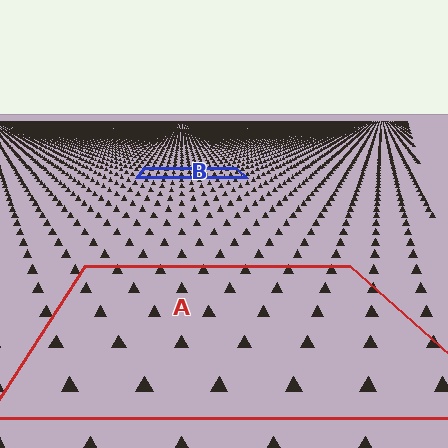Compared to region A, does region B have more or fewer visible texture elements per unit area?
Region B has more texture elements per unit area — they are packed more densely because it is farther away.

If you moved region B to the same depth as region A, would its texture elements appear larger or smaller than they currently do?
They would appear larger. At a closer depth, the same texture elements are projected at a bigger on-screen size.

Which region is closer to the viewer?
Region A is closer. The texture elements there are larger and more spread out.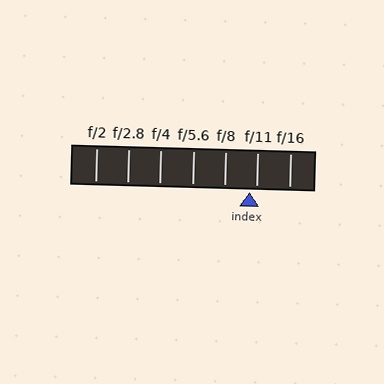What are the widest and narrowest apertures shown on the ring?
The widest aperture shown is f/2 and the narrowest is f/16.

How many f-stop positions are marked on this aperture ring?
There are 7 f-stop positions marked.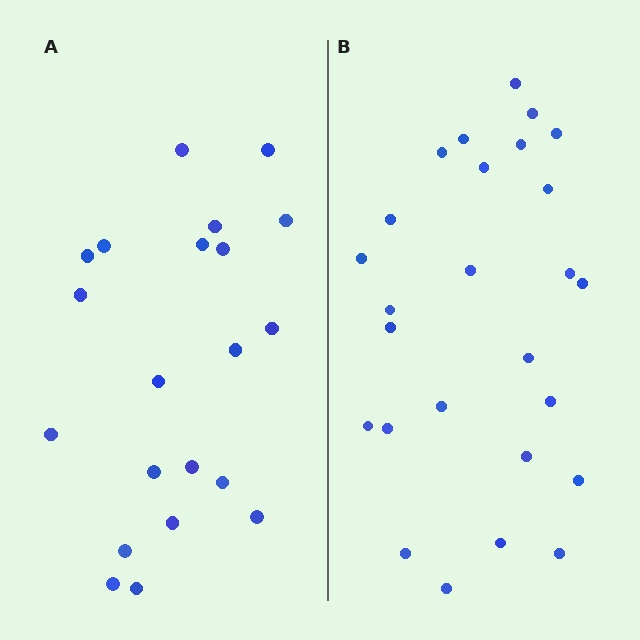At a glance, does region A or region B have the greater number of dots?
Region B (the right region) has more dots.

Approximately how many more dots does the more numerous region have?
Region B has about 5 more dots than region A.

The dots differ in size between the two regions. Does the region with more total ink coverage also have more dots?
No. Region A has more total ink coverage because its dots are larger, but region B actually contains more individual dots. Total area can be misleading — the number of items is what matters here.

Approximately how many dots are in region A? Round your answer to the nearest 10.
About 20 dots. (The exact count is 21, which rounds to 20.)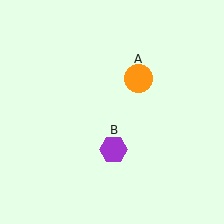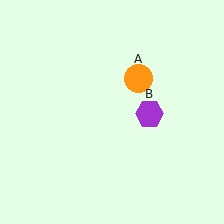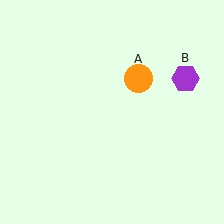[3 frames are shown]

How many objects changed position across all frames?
1 object changed position: purple hexagon (object B).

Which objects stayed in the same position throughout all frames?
Orange circle (object A) remained stationary.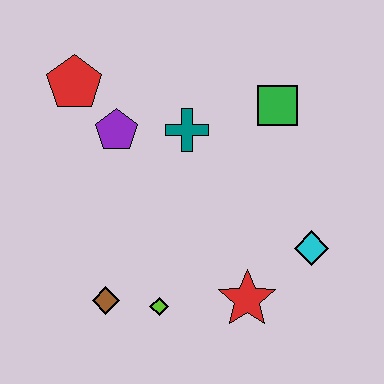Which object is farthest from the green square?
The brown diamond is farthest from the green square.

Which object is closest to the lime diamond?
The brown diamond is closest to the lime diamond.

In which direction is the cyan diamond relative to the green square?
The cyan diamond is below the green square.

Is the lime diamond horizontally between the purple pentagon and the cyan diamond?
Yes